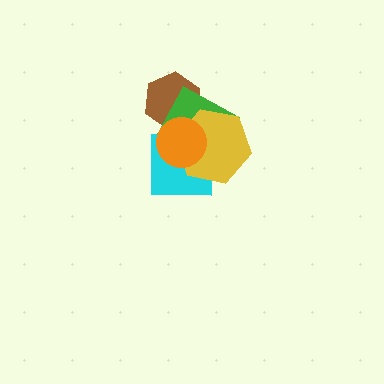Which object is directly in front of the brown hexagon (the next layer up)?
The green diamond is directly in front of the brown hexagon.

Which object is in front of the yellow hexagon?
The orange circle is in front of the yellow hexagon.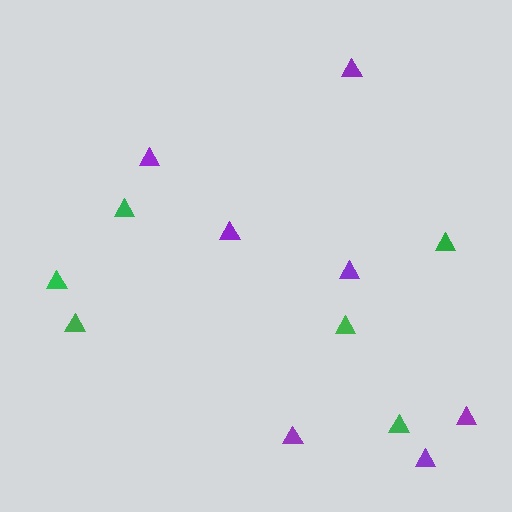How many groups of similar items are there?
There are 2 groups: one group of green triangles (6) and one group of purple triangles (7).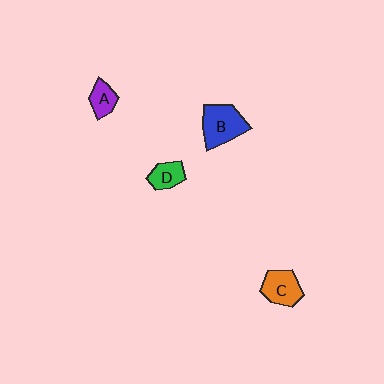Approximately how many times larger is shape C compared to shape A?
Approximately 1.5 times.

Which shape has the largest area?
Shape B (blue).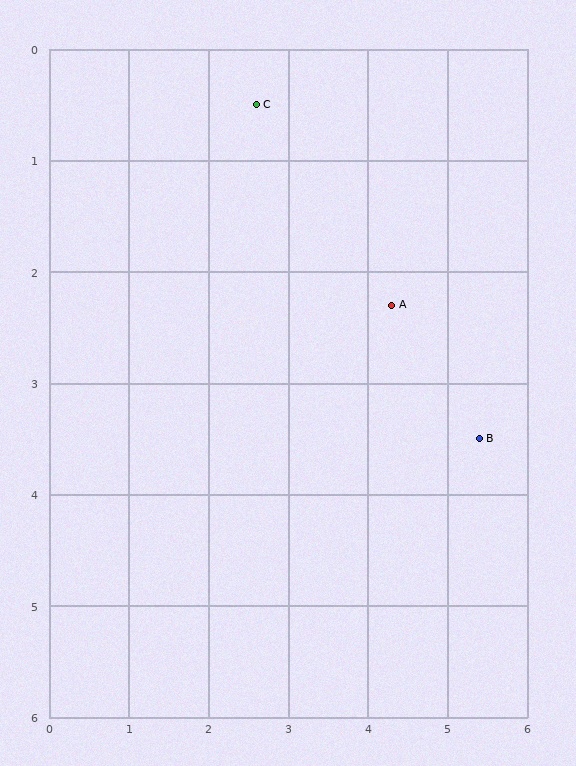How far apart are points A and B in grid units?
Points A and B are about 1.6 grid units apart.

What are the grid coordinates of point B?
Point B is at approximately (5.4, 3.5).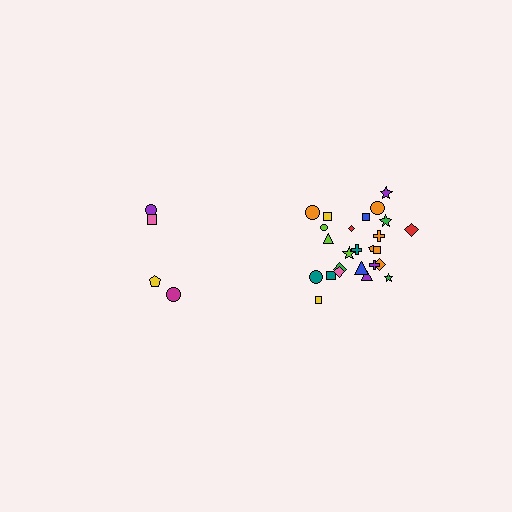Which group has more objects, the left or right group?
The right group.